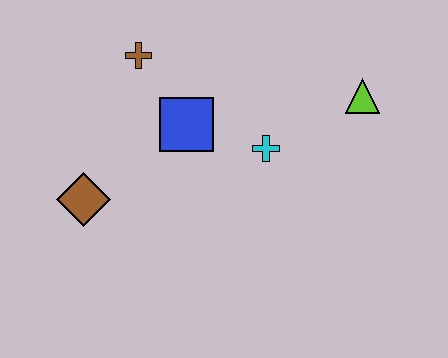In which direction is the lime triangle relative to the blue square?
The lime triangle is to the right of the blue square.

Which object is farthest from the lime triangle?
The brown diamond is farthest from the lime triangle.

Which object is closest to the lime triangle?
The cyan cross is closest to the lime triangle.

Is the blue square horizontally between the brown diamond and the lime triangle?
Yes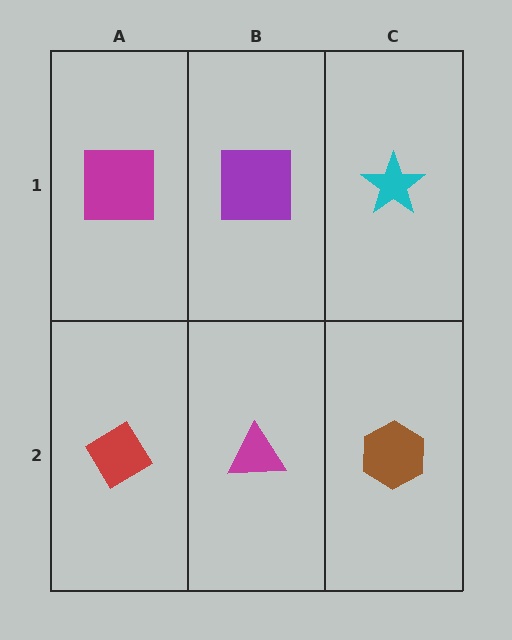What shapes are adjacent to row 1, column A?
A red diamond (row 2, column A), a purple square (row 1, column B).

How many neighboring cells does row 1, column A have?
2.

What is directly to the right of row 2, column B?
A brown hexagon.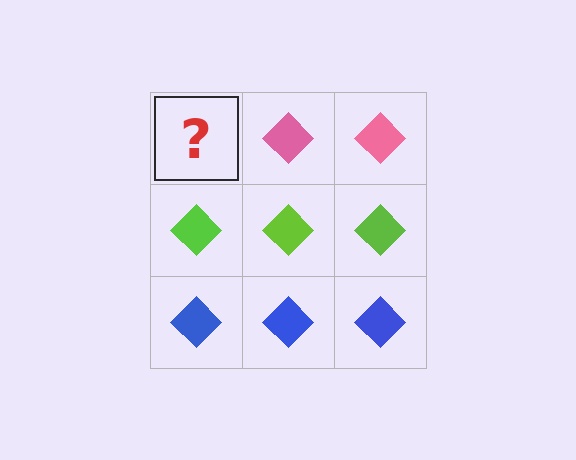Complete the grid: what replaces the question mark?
The question mark should be replaced with a pink diamond.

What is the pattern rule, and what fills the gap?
The rule is that each row has a consistent color. The gap should be filled with a pink diamond.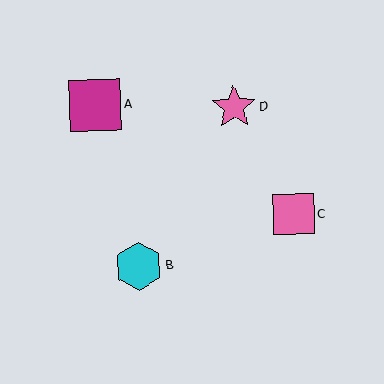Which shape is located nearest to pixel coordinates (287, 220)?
The pink square (labeled C) at (294, 214) is nearest to that location.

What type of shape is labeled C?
Shape C is a pink square.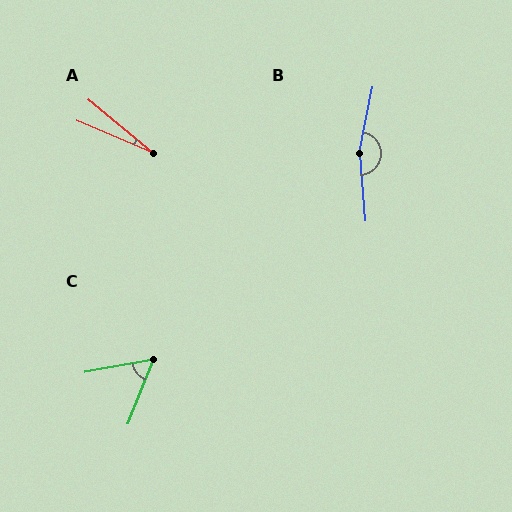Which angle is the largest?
B, at approximately 165 degrees.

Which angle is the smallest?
A, at approximately 16 degrees.